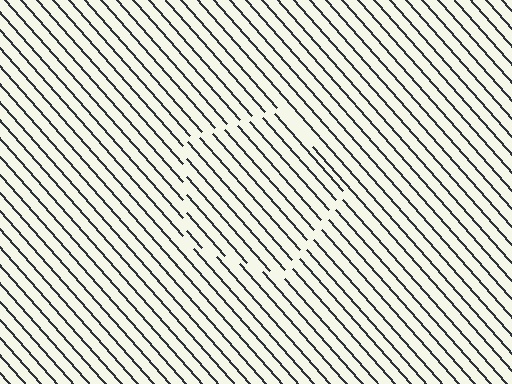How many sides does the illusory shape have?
5 sides — the line-ends trace a pentagon.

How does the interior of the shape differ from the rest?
The interior of the shape contains the same grating, shifted by half a period — the contour is defined by the phase discontinuity where line-ends from the inner and outer gratings abut.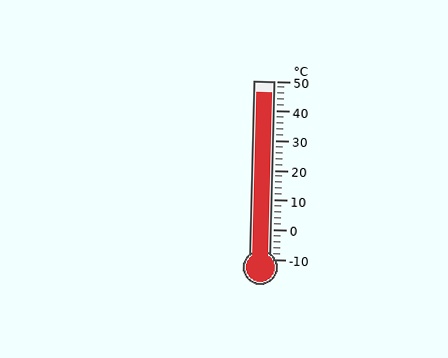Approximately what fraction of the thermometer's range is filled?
The thermometer is filled to approximately 95% of its range.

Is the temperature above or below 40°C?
The temperature is above 40°C.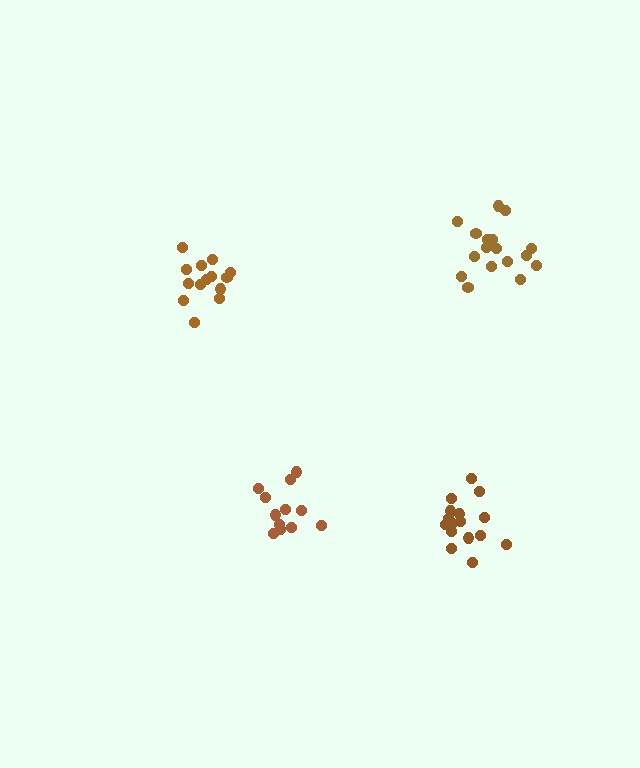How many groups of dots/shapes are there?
There are 4 groups.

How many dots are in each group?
Group 1: 14 dots, Group 2: 17 dots, Group 3: 17 dots, Group 4: 13 dots (61 total).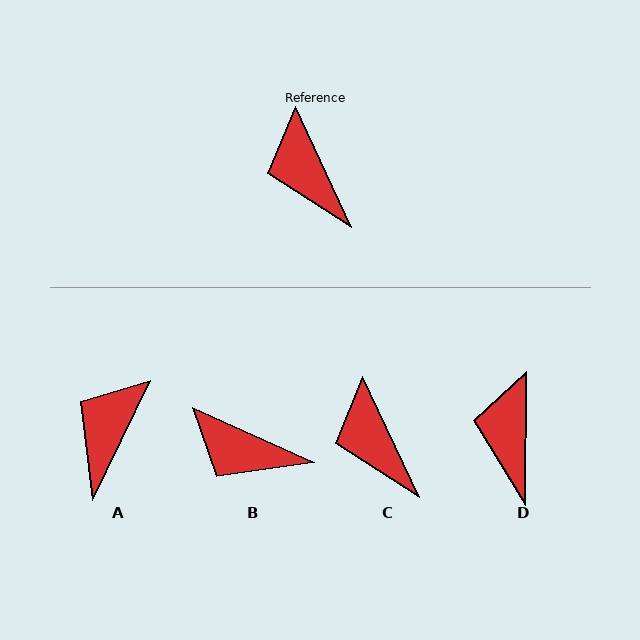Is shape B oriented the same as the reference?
No, it is off by about 41 degrees.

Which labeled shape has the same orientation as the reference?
C.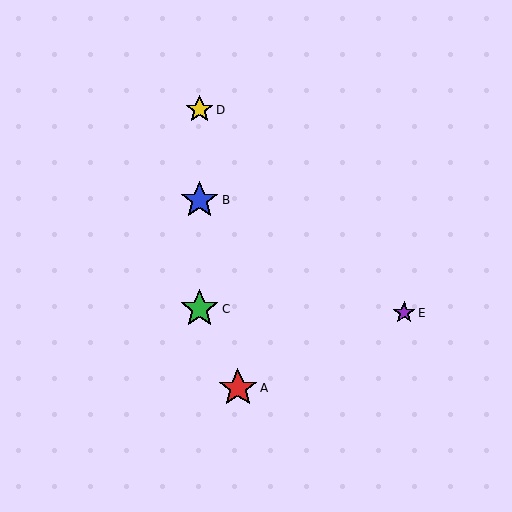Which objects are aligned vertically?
Objects B, C, D are aligned vertically.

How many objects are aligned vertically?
3 objects (B, C, D) are aligned vertically.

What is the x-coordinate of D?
Object D is at x≈200.